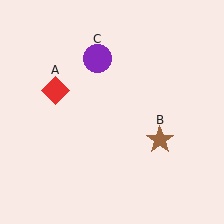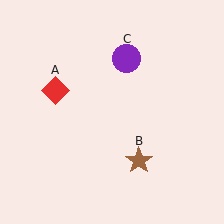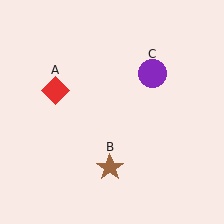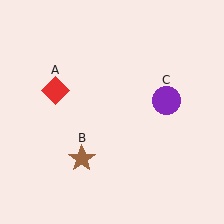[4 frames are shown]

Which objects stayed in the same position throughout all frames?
Red diamond (object A) remained stationary.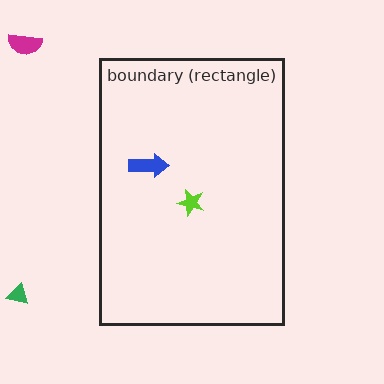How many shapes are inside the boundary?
2 inside, 2 outside.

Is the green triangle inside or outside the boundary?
Outside.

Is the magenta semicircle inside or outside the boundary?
Outside.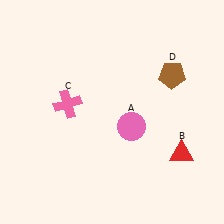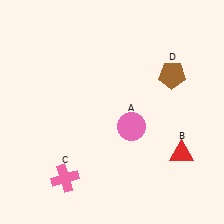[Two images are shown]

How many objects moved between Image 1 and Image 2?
1 object moved between the two images.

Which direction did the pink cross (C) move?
The pink cross (C) moved down.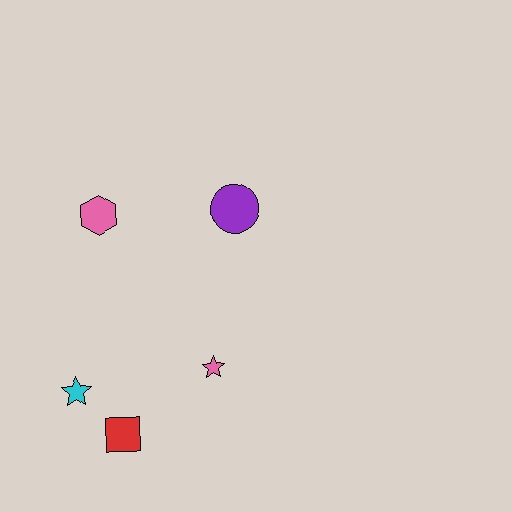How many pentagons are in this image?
There are no pentagons.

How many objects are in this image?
There are 5 objects.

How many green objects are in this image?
There are no green objects.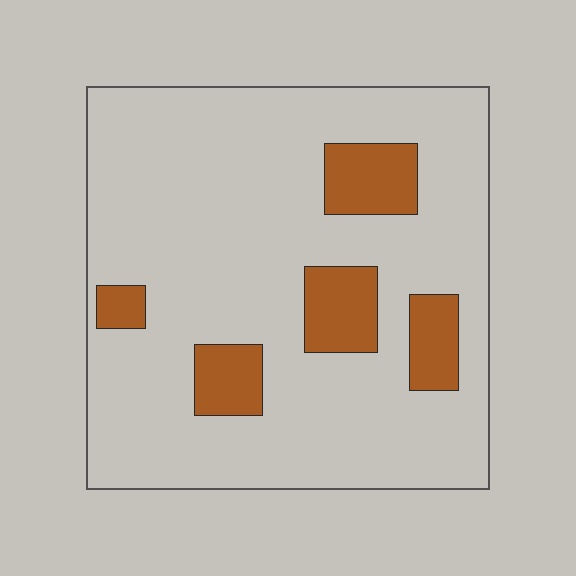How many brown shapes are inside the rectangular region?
5.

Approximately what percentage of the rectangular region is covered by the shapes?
Approximately 15%.